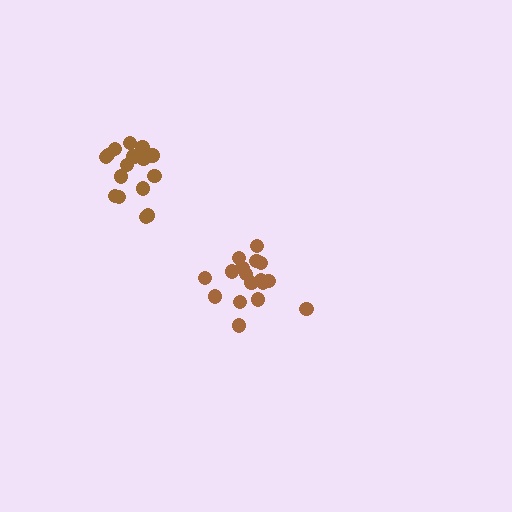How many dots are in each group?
Group 1: 17 dots, Group 2: 18 dots (35 total).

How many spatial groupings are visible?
There are 2 spatial groupings.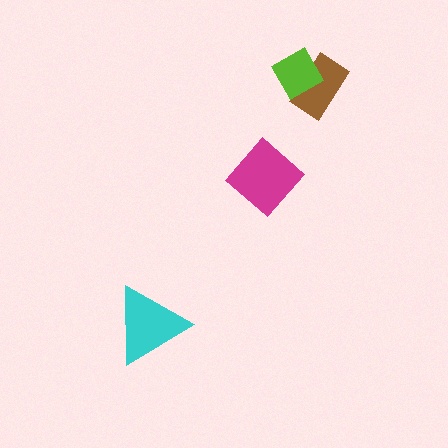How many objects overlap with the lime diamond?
1 object overlaps with the lime diamond.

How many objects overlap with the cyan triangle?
0 objects overlap with the cyan triangle.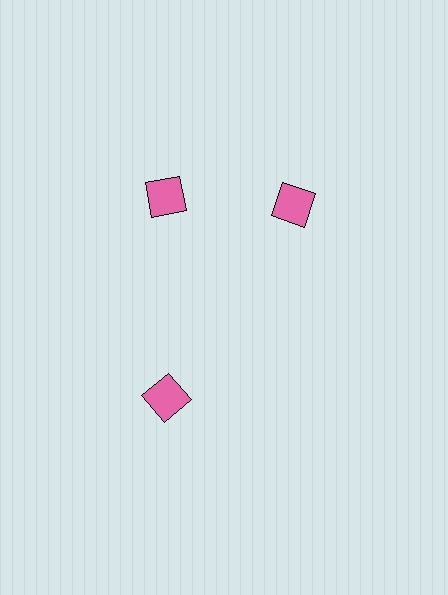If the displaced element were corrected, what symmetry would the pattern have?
It would have 3-fold rotational symmetry — the pattern would map onto itself every 120 degrees.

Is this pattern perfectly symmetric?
No. The 3 pink squares are arranged in a ring, but one element near the 3 o'clock position is rotated out of alignment along the ring, breaking the 3-fold rotational symmetry.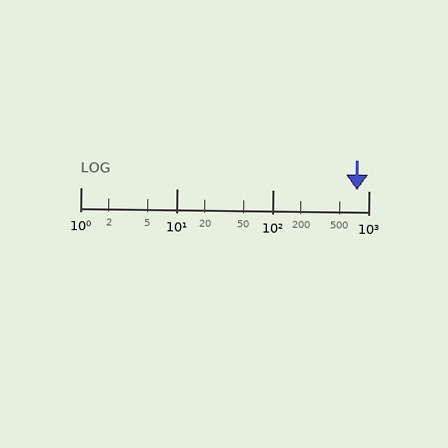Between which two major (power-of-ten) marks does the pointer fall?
The pointer is between 100 and 1000.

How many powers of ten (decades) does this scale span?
The scale spans 3 decades, from 1 to 1000.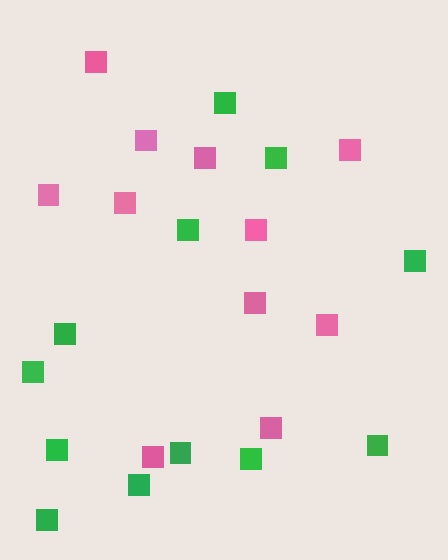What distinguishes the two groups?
There are 2 groups: one group of pink squares (11) and one group of green squares (12).